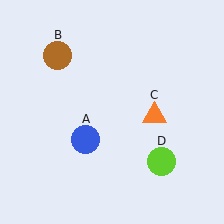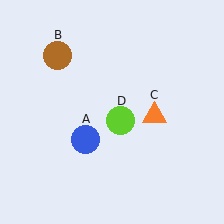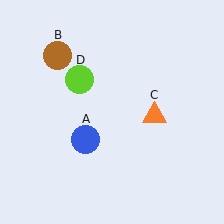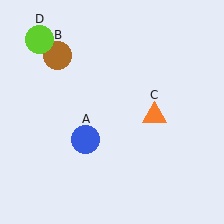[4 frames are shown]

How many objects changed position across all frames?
1 object changed position: lime circle (object D).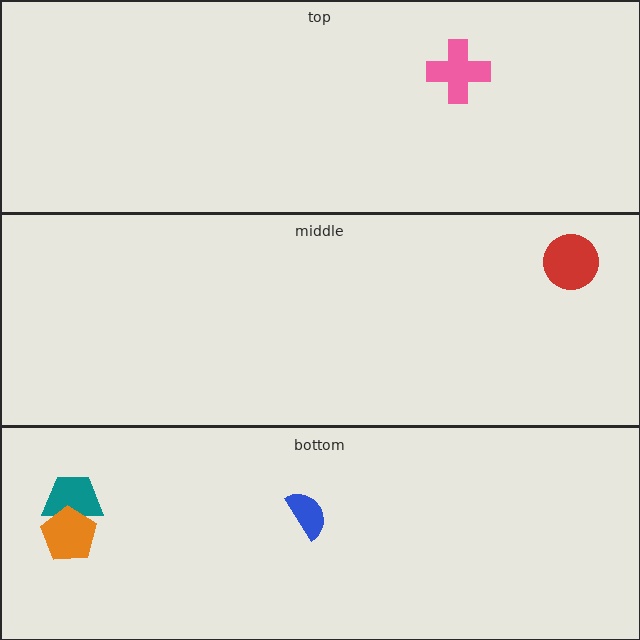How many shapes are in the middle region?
1.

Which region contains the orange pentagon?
The bottom region.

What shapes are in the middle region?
The red circle.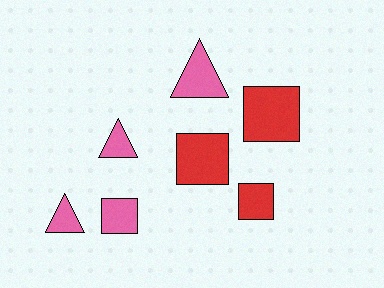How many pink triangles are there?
There are 3 pink triangles.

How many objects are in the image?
There are 7 objects.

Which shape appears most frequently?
Square, with 4 objects.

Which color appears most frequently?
Pink, with 4 objects.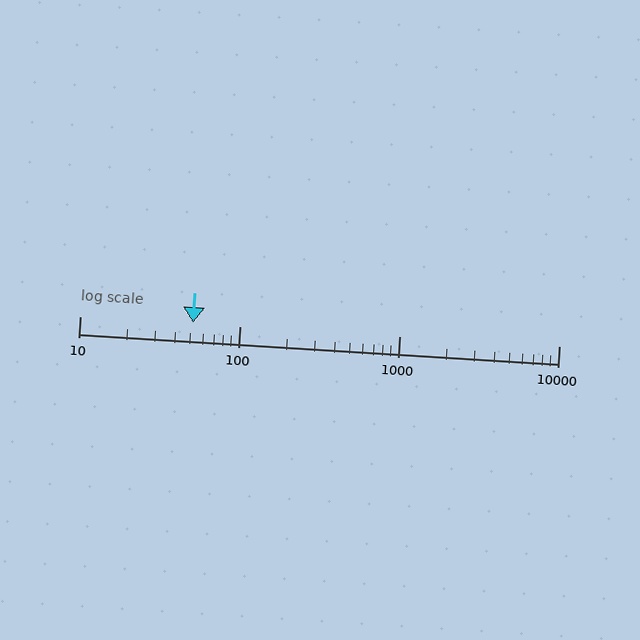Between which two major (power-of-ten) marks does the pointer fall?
The pointer is between 10 and 100.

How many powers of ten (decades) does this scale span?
The scale spans 3 decades, from 10 to 10000.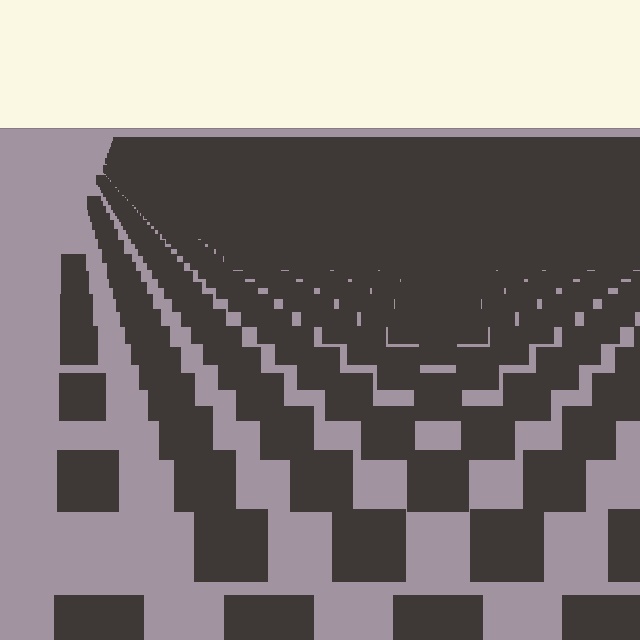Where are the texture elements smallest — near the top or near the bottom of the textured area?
Near the top.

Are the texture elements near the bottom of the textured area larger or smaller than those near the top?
Larger. Near the bottom, elements are closer to the viewer and appear at a bigger on-screen size.